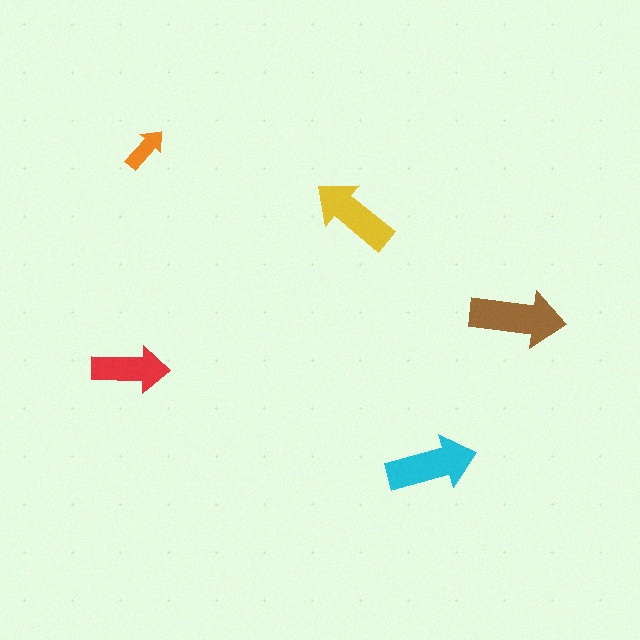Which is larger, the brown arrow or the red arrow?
The brown one.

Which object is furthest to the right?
The brown arrow is rightmost.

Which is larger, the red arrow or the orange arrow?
The red one.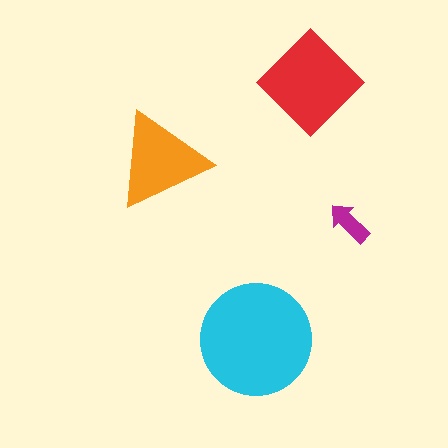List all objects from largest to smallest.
The cyan circle, the red diamond, the orange triangle, the magenta arrow.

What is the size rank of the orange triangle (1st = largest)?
3rd.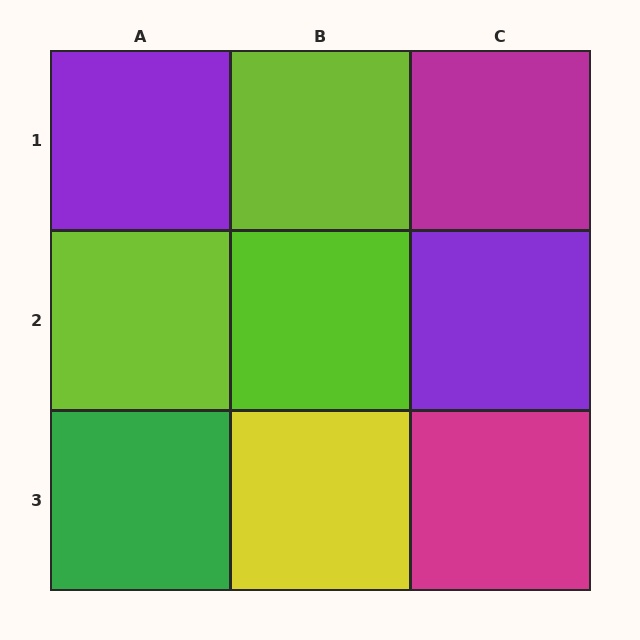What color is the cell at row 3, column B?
Yellow.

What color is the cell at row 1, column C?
Magenta.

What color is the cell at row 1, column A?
Purple.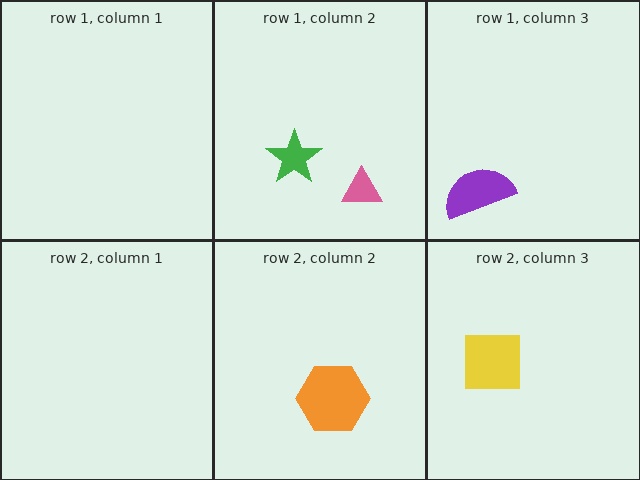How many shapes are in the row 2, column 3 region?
1.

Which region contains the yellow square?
The row 2, column 3 region.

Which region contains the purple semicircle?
The row 1, column 3 region.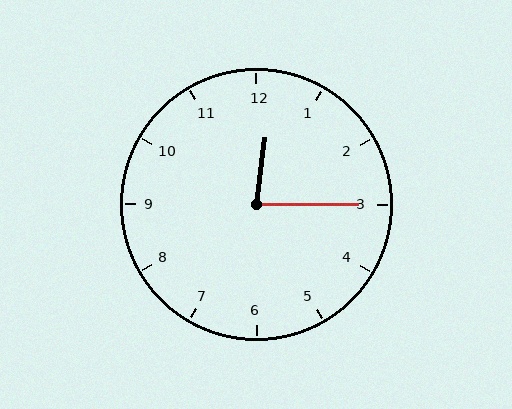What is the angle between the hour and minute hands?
Approximately 82 degrees.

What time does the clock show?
12:15.